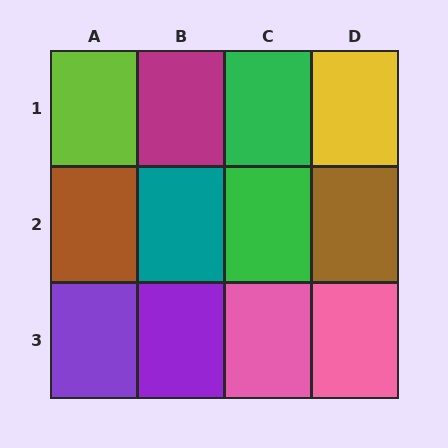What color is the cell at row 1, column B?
Magenta.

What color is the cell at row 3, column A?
Purple.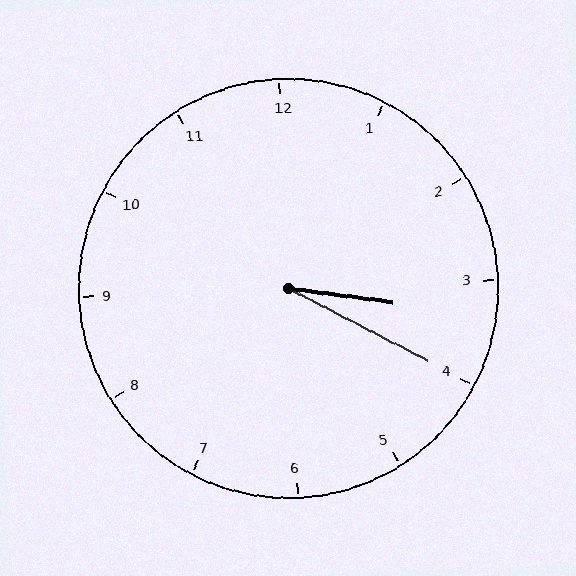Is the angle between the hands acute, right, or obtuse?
It is acute.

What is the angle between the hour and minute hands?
Approximately 20 degrees.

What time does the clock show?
3:20.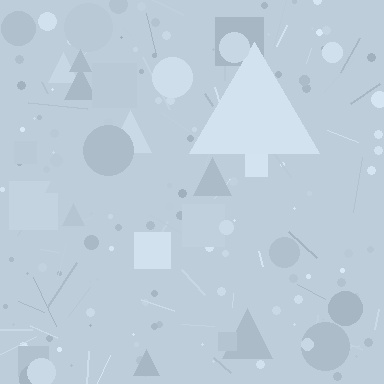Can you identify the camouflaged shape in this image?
The camouflaged shape is a triangle.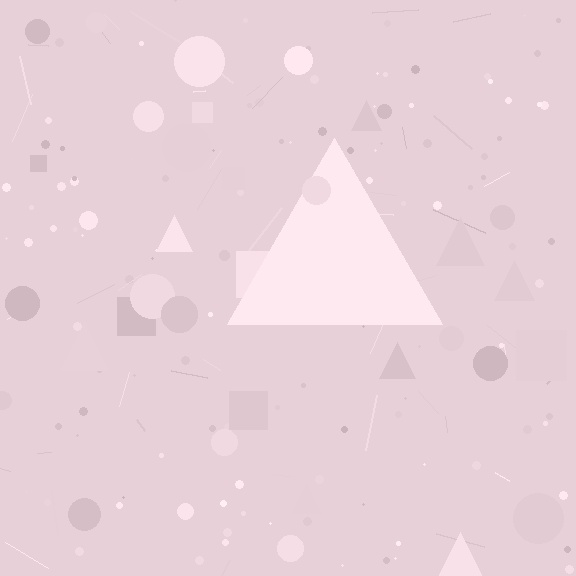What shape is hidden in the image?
A triangle is hidden in the image.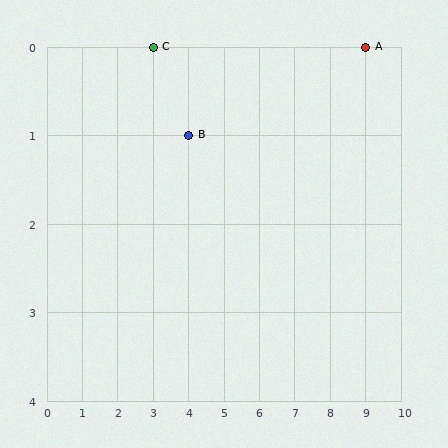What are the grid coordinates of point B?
Point B is at grid coordinates (4, 1).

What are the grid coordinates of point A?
Point A is at grid coordinates (9, 0).